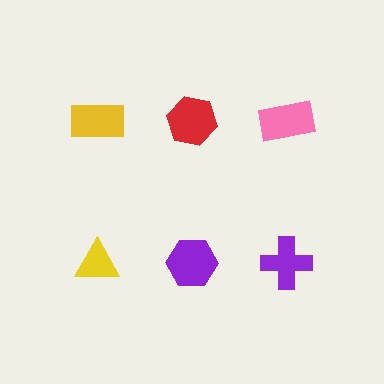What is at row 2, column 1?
A yellow triangle.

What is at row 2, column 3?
A purple cross.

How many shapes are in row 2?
3 shapes.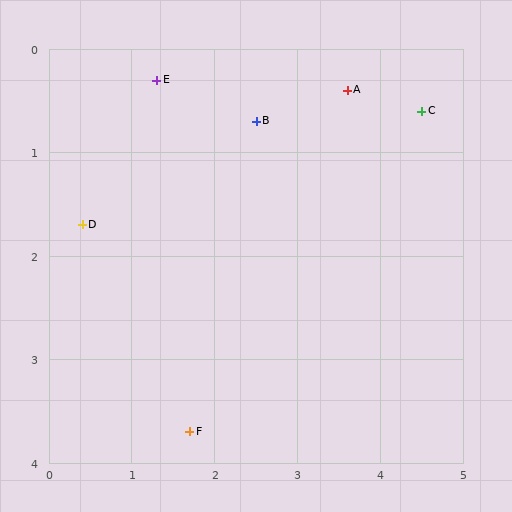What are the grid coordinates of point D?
Point D is at approximately (0.4, 1.7).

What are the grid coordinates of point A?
Point A is at approximately (3.6, 0.4).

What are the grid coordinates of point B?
Point B is at approximately (2.5, 0.7).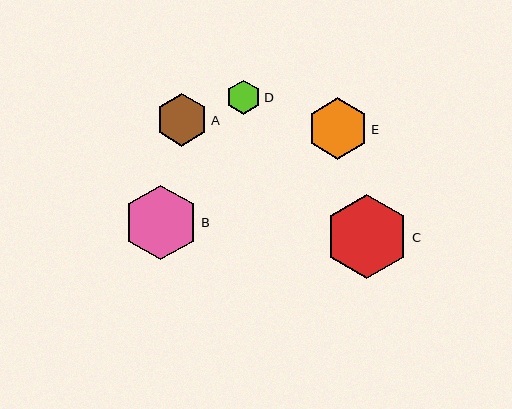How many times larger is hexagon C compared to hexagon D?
Hexagon C is approximately 2.5 times the size of hexagon D.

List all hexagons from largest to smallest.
From largest to smallest: C, B, E, A, D.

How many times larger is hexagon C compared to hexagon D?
Hexagon C is approximately 2.5 times the size of hexagon D.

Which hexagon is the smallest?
Hexagon D is the smallest with a size of approximately 34 pixels.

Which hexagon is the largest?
Hexagon C is the largest with a size of approximately 84 pixels.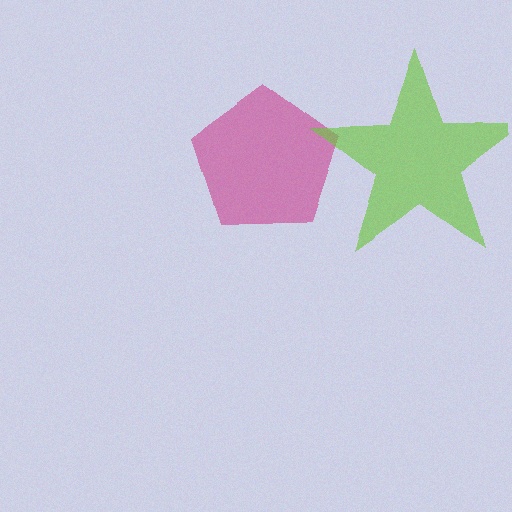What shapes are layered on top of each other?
The layered shapes are: a magenta pentagon, a lime star.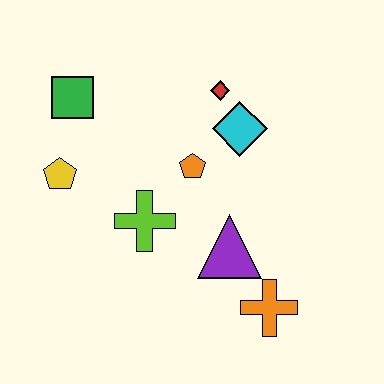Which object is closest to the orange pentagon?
The cyan diamond is closest to the orange pentagon.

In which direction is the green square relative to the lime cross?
The green square is above the lime cross.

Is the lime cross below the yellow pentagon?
Yes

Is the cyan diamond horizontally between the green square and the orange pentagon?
No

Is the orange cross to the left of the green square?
No